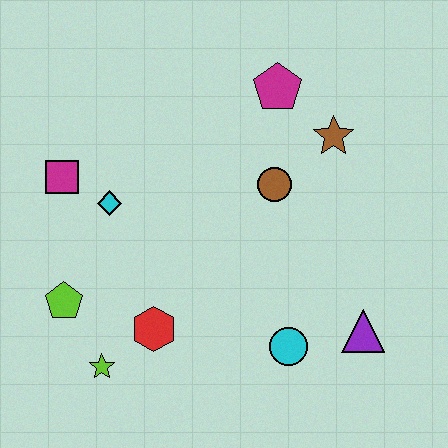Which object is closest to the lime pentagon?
The lime star is closest to the lime pentagon.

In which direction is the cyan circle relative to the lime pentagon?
The cyan circle is to the right of the lime pentagon.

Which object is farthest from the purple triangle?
The magenta square is farthest from the purple triangle.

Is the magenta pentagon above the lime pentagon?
Yes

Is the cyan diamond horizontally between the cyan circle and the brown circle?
No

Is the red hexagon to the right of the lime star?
Yes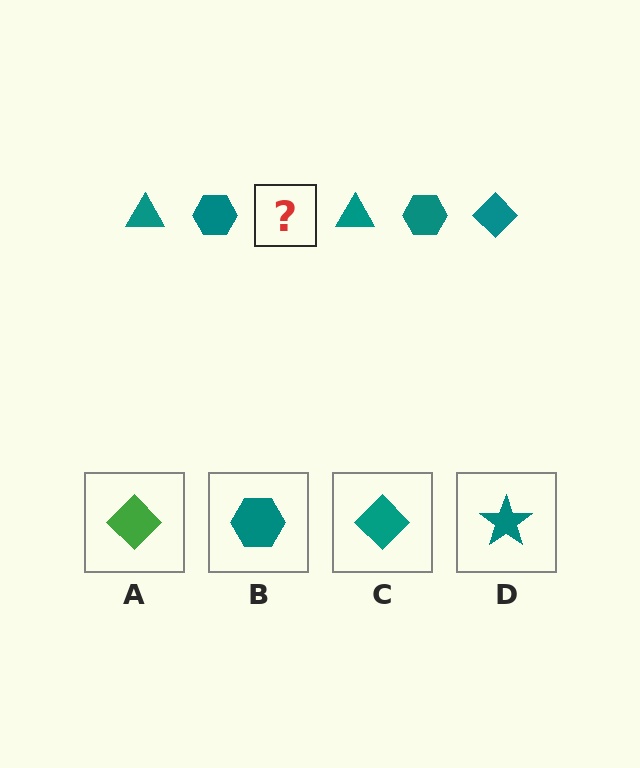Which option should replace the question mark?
Option C.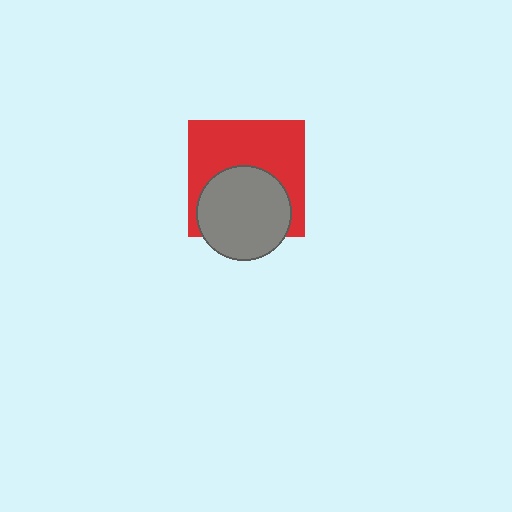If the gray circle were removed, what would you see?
You would see the complete red square.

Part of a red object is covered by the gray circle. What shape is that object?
It is a square.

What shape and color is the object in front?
The object in front is a gray circle.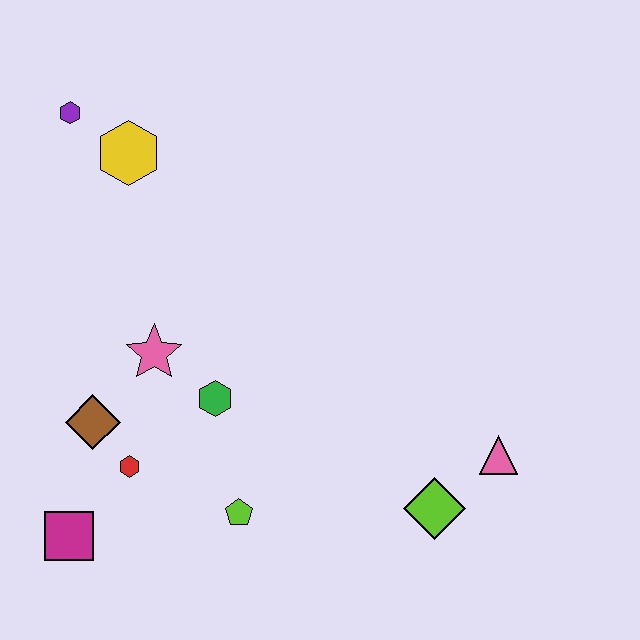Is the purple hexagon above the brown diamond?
Yes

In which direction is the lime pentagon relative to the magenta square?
The lime pentagon is to the right of the magenta square.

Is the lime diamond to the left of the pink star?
No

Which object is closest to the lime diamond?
The pink triangle is closest to the lime diamond.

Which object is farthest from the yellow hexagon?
The pink triangle is farthest from the yellow hexagon.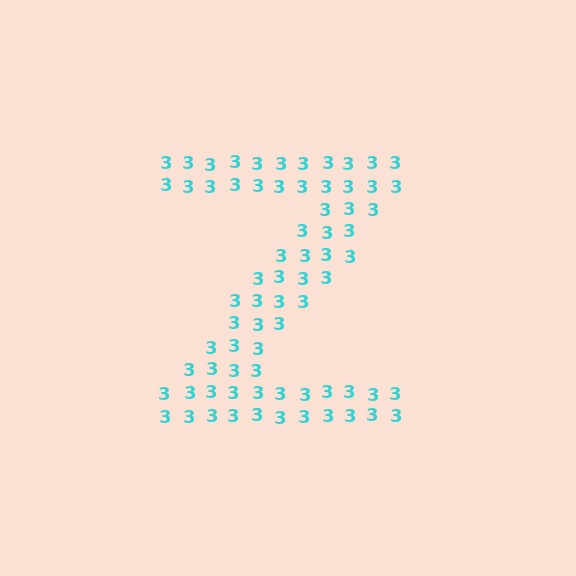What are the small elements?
The small elements are digit 3's.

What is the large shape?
The large shape is the letter Z.